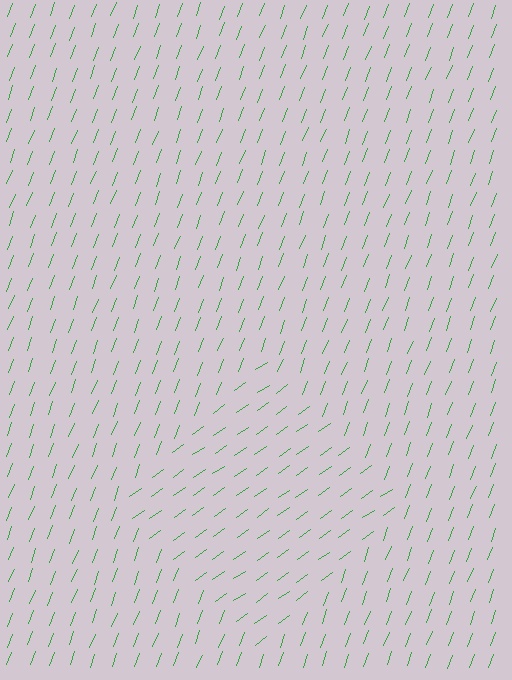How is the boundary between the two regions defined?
The boundary is defined purely by a change in line orientation (approximately 34 degrees difference). All lines are the same color and thickness.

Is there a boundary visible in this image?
Yes, there is a texture boundary formed by a change in line orientation.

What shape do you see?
I see a diamond.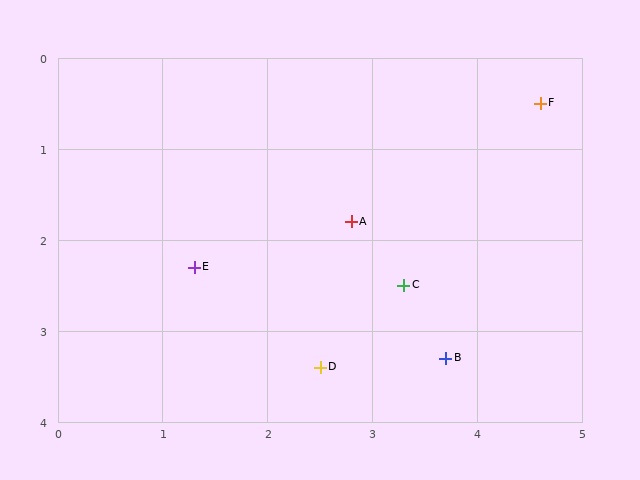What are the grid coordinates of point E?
Point E is at approximately (1.3, 2.3).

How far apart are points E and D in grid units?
Points E and D are about 1.6 grid units apart.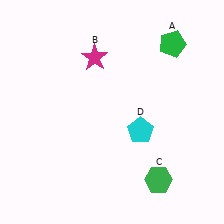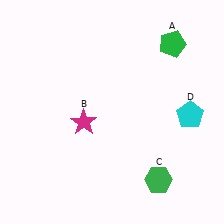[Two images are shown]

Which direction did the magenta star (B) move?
The magenta star (B) moved down.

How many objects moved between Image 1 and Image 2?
2 objects moved between the two images.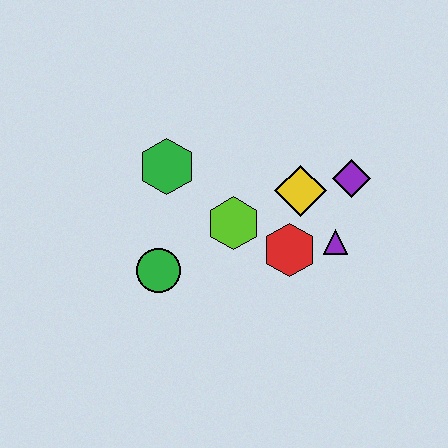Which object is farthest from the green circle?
The purple diamond is farthest from the green circle.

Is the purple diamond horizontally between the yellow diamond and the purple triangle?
No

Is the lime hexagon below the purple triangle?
No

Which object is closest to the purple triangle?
The red hexagon is closest to the purple triangle.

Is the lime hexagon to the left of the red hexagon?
Yes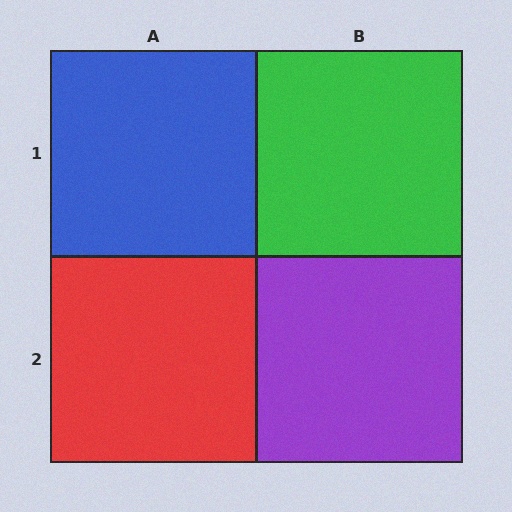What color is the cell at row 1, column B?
Green.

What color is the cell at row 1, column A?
Blue.